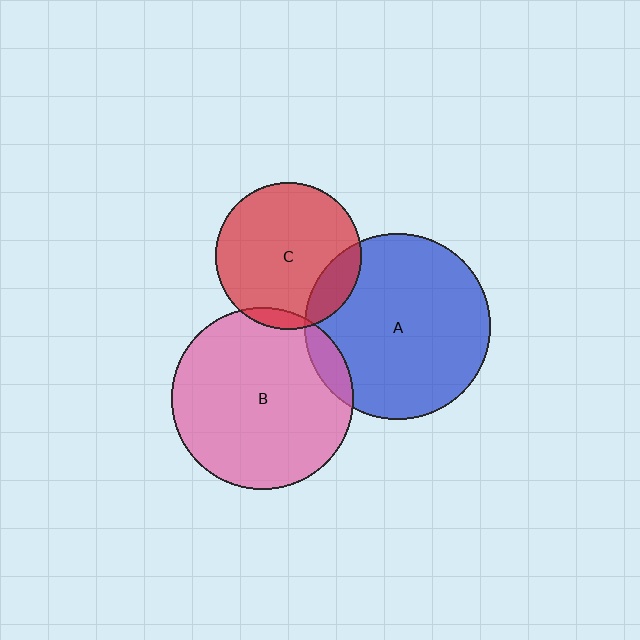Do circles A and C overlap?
Yes.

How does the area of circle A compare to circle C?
Approximately 1.6 times.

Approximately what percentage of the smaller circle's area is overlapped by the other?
Approximately 15%.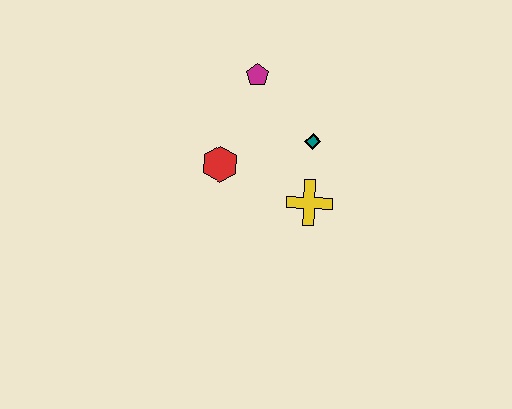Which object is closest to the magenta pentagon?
The teal diamond is closest to the magenta pentagon.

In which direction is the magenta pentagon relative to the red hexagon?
The magenta pentagon is above the red hexagon.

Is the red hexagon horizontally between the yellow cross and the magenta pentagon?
No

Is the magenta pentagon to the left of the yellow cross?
Yes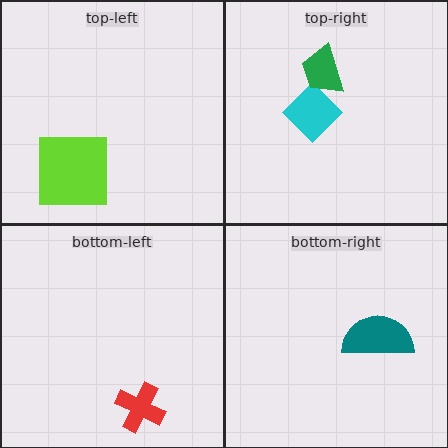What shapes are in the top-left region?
The lime square.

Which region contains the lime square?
The top-left region.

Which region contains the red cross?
The bottom-left region.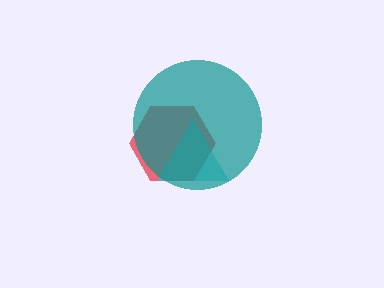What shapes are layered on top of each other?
The layered shapes are: a red hexagon, a cyan triangle, a teal circle.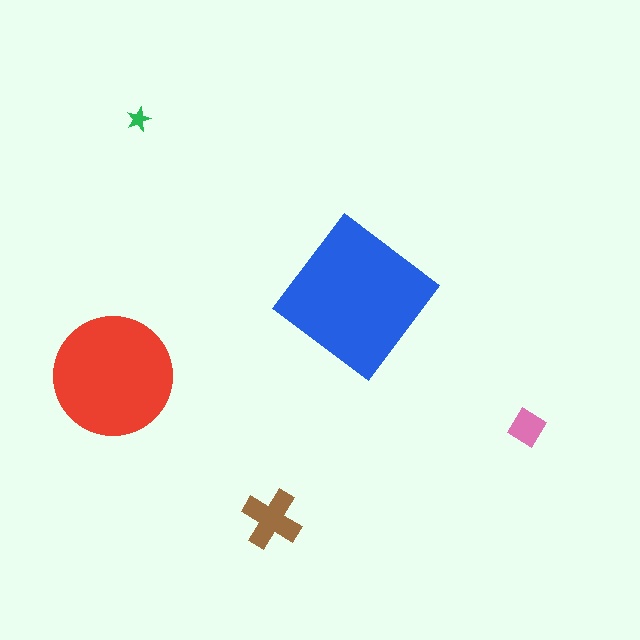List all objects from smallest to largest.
The green star, the pink diamond, the brown cross, the red circle, the blue diamond.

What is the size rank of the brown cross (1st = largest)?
3rd.